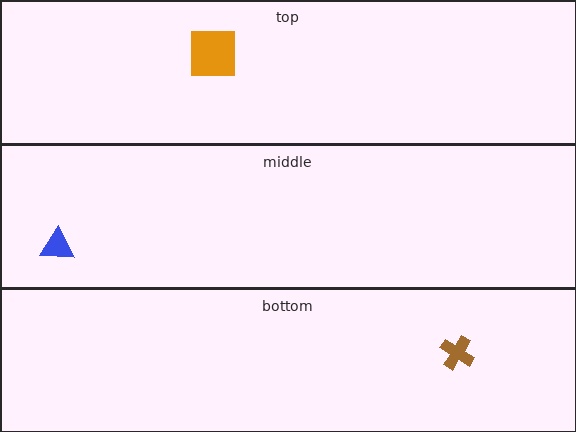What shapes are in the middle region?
The blue triangle.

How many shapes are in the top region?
1.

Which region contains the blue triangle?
The middle region.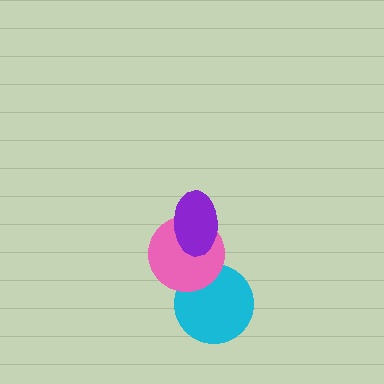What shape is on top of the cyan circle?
The pink circle is on top of the cyan circle.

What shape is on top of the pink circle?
The purple ellipse is on top of the pink circle.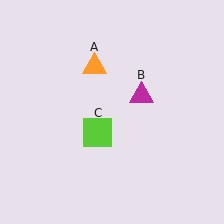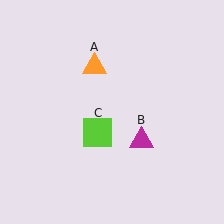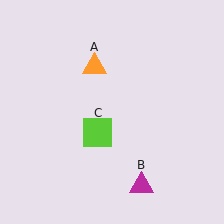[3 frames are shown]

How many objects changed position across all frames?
1 object changed position: magenta triangle (object B).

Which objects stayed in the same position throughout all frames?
Orange triangle (object A) and lime square (object C) remained stationary.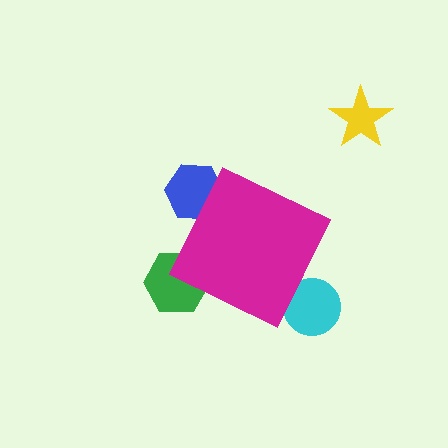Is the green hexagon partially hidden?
Yes, the green hexagon is partially hidden behind the magenta diamond.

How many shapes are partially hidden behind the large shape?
3 shapes are partially hidden.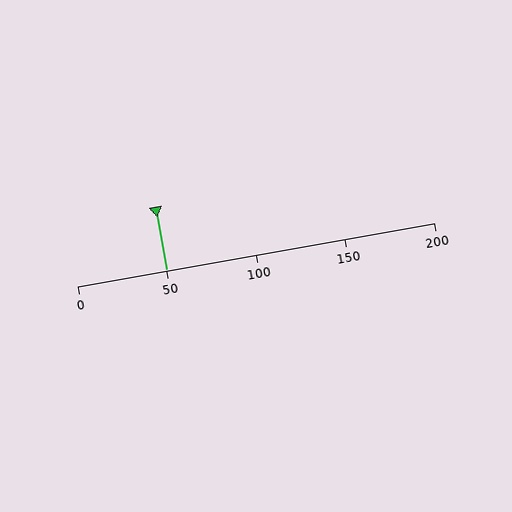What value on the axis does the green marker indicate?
The marker indicates approximately 50.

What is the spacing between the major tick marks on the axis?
The major ticks are spaced 50 apart.